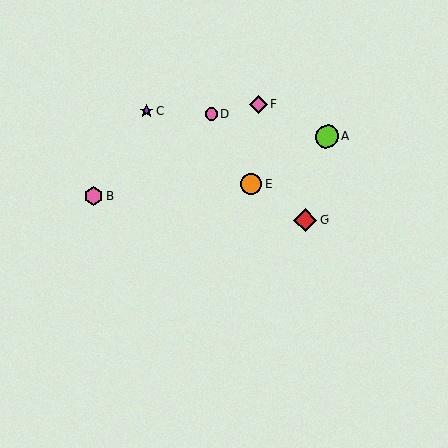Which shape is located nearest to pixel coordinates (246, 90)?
The pink diamond (labeled F) at (259, 104) is nearest to that location.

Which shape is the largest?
The red diamond (labeled G) is the largest.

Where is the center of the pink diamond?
The center of the pink diamond is at (259, 104).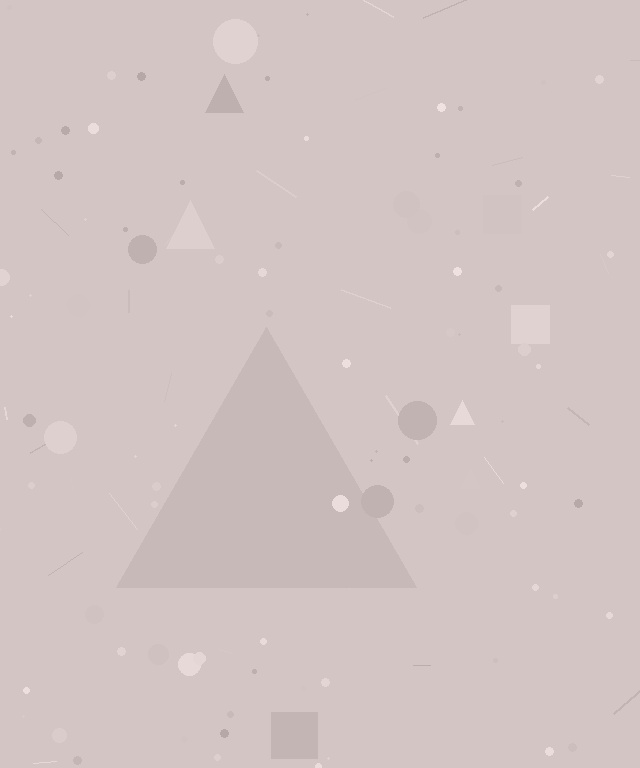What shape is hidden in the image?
A triangle is hidden in the image.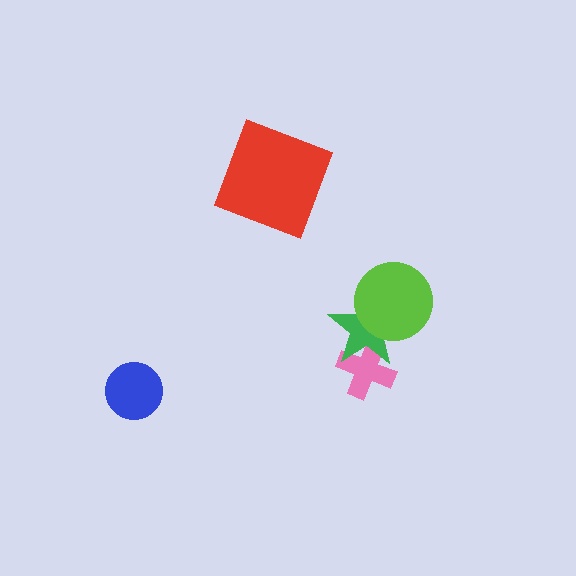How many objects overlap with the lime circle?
1 object overlaps with the lime circle.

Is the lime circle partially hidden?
No, no other shape covers it.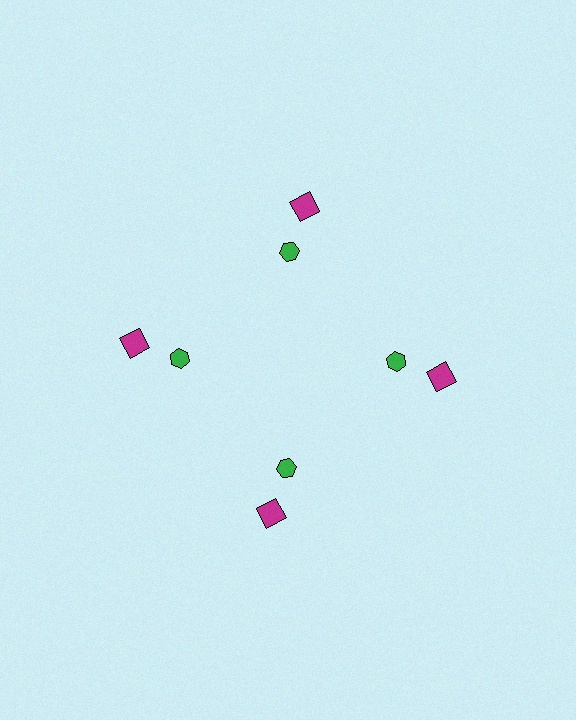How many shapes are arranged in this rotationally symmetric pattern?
There are 8 shapes, arranged in 4 groups of 2.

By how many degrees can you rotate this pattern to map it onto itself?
The pattern maps onto itself every 90 degrees of rotation.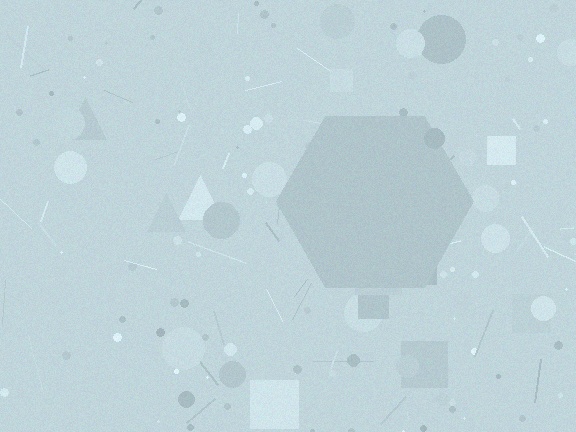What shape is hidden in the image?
A hexagon is hidden in the image.